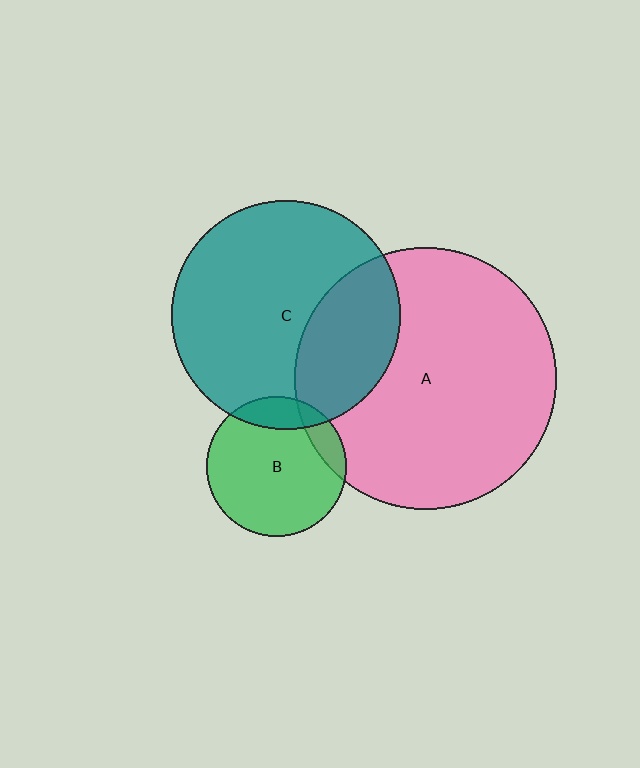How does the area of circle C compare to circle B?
Approximately 2.7 times.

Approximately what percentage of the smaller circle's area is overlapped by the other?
Approximately 30%.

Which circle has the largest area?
Circle A (pink).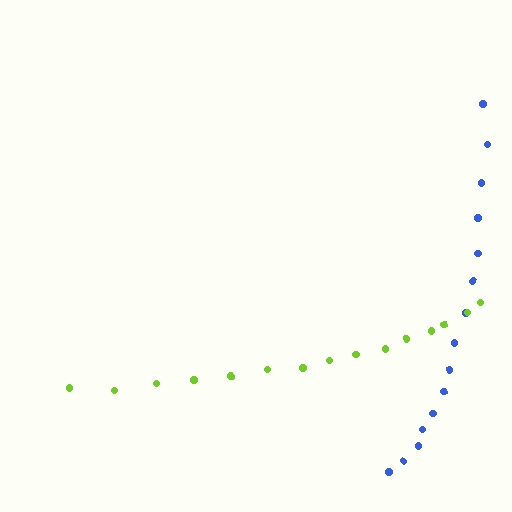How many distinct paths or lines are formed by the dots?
There are 2 distinct paths.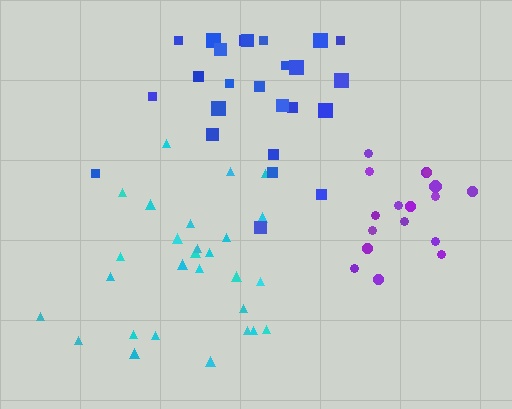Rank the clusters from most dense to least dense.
purple, cyan, blue.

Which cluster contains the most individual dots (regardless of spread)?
Cyan (28).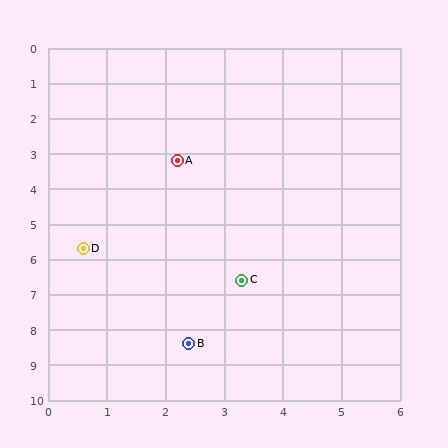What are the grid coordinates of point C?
Point C is at approximately (3.3, 6.6).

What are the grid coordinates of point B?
Point B is at approximately (2.4, 8.4).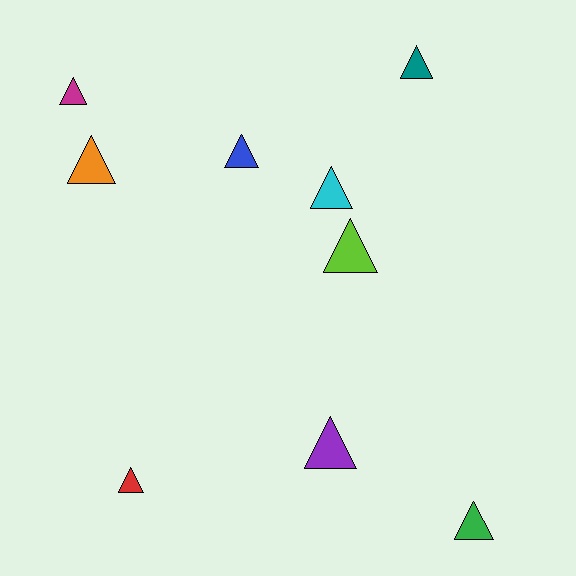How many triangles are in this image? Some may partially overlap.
There are 9 triangles.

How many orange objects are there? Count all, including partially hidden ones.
There is 1 orange object.